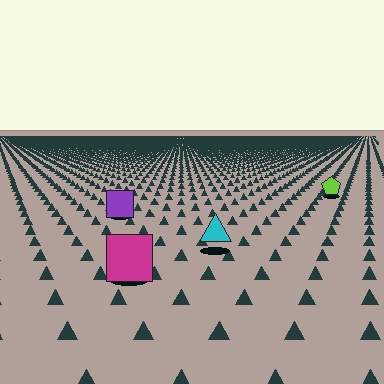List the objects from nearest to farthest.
From nearest to farthest: the magenta square, the cyan triangle, the purple square, the lime pentagon.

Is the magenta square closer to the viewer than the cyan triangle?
Yes. The magenta square is closer — you can tell from the texture gradient: the ground texture is coarser near it.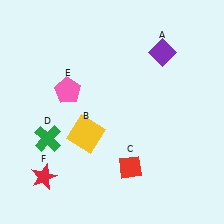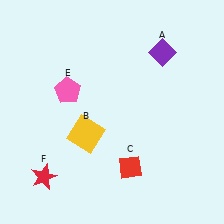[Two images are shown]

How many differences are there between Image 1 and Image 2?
There is 1 difference between the two images.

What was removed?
The green cross (D) was removed in Image 2.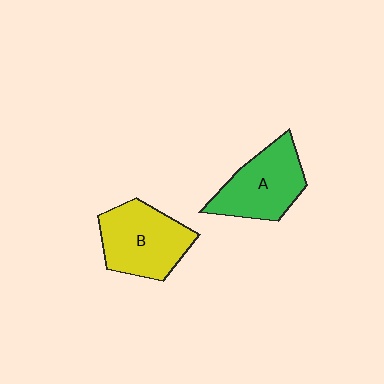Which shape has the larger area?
Shape B (yellow).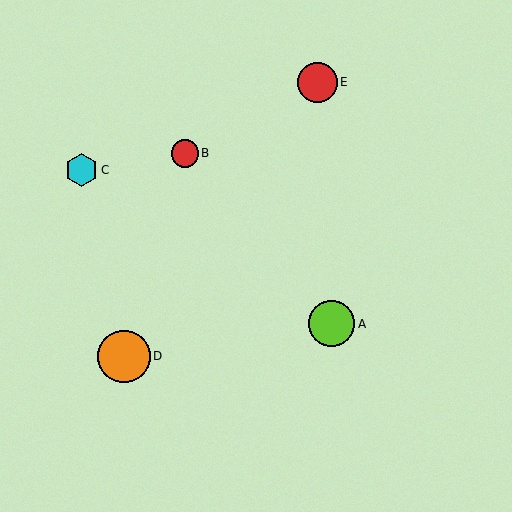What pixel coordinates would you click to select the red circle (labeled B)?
Click at (185, 153) to select the red circle B.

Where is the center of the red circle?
The center of the red circle is at (318, 82).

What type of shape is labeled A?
Shape A is a lime circle.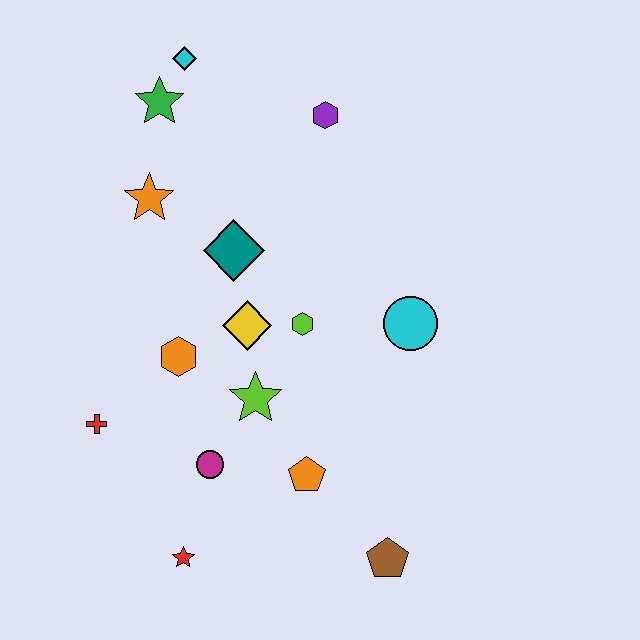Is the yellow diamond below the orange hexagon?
No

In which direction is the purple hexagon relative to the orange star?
The purple hexagon is to the right of the orange star.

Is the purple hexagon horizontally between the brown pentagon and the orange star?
Yes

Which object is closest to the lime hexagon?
The yellow diamond is closest to the lime hexagon.